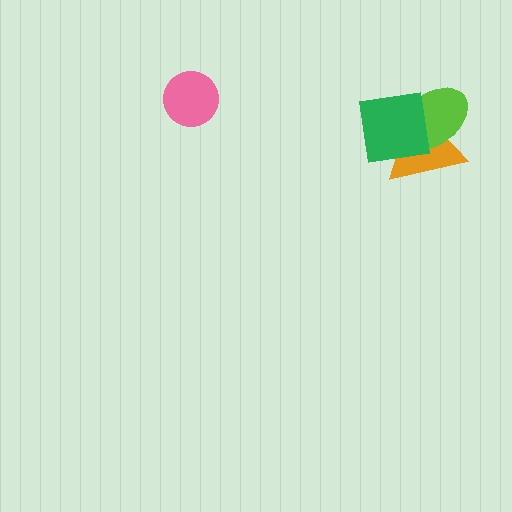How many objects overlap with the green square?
2 objects overlap with the green square.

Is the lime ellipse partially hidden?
Yes, it is partially covered by another shape.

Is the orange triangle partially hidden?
Yes, it is partially covered by another shape.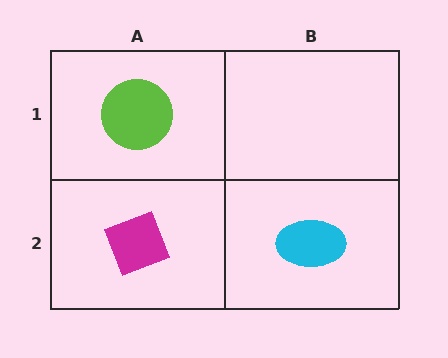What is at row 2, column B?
A cyan ellipse.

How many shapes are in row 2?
2 shapes.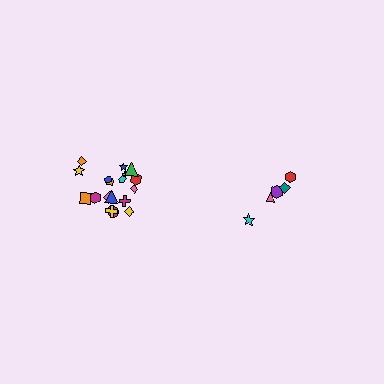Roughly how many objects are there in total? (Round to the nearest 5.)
Roughly 25 objects in total.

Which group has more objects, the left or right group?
The left group.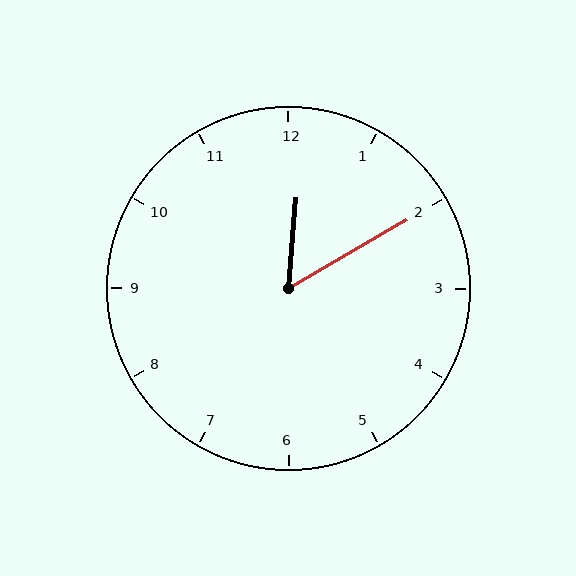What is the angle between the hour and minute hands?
Approximately 55 degrees.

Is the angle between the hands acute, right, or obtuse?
It is acute.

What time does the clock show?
12:10.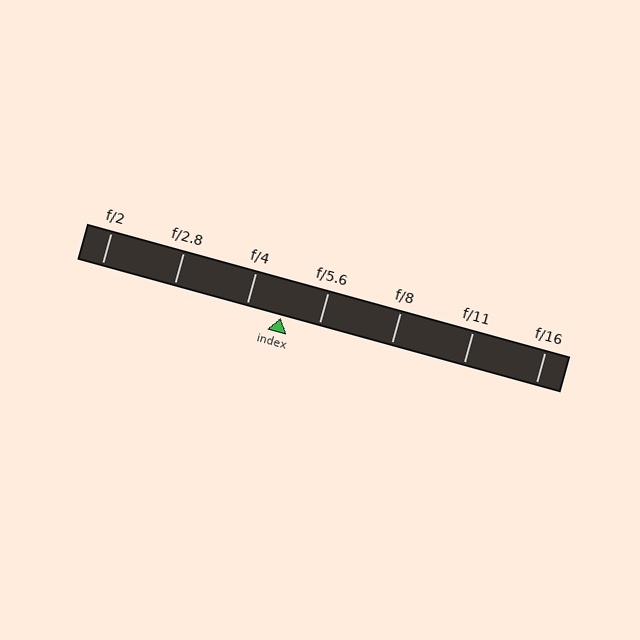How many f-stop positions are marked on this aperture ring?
There are 7 f-stop positions marked.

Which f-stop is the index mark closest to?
The index mark is closest to f/4.